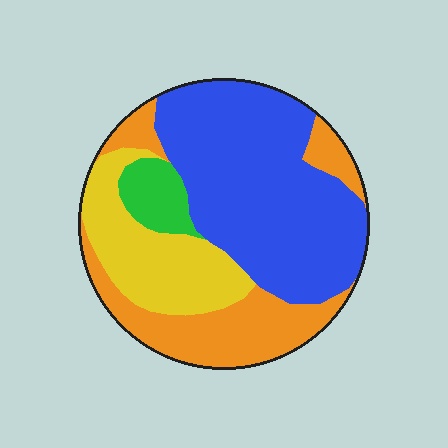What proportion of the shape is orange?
Orange covers roughly 25% of the shape.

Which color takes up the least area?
Green, at roughly 5%.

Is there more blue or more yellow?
Blue.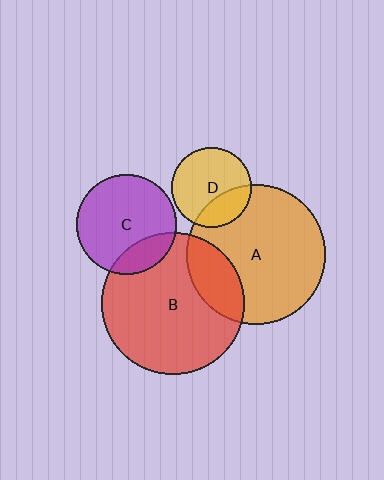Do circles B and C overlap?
Yes.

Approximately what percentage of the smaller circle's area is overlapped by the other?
Approximately 20%.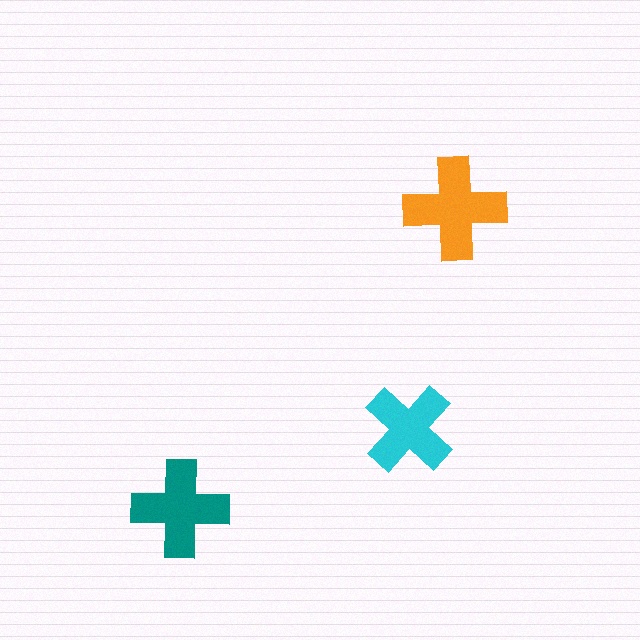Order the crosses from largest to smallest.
the orange one, the teal one, the cyan one.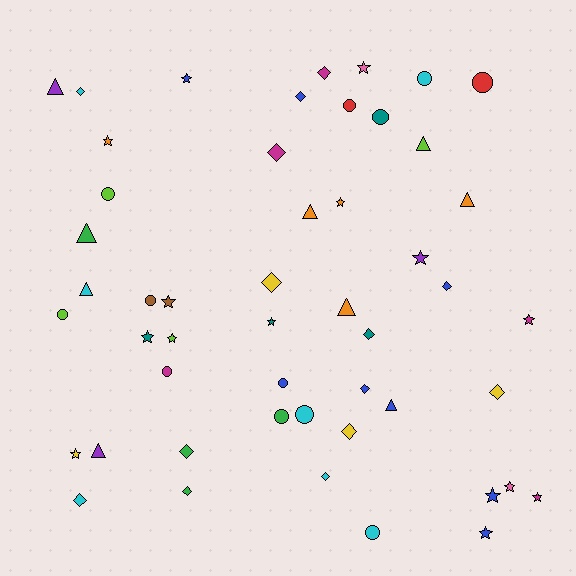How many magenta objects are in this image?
There are 5 magenta objects.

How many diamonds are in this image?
There are 14 diamonds.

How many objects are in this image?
There are 50 objects.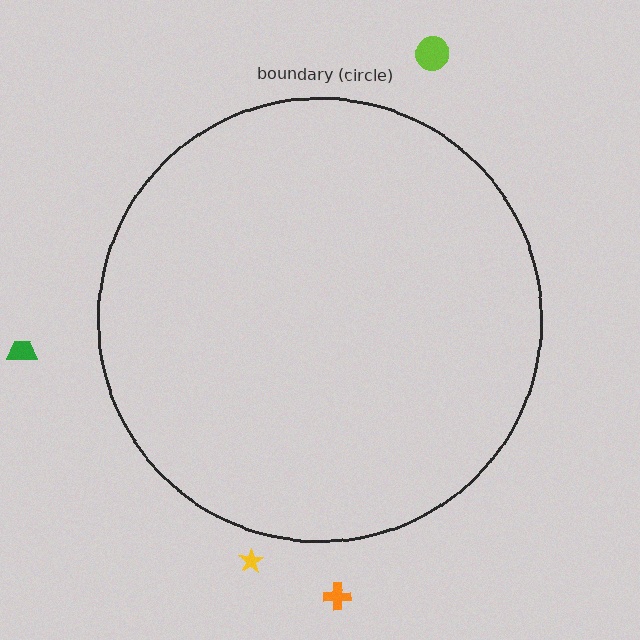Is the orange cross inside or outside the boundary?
Outside.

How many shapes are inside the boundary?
0 inside, 4 outside.